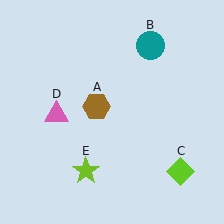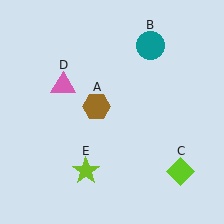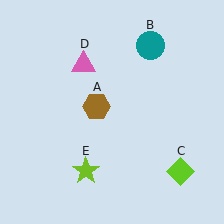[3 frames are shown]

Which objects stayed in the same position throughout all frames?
Brown hexagon (object A) and teal circle (object B) and lime diamond (object C) and lime star (object E) remained stationary.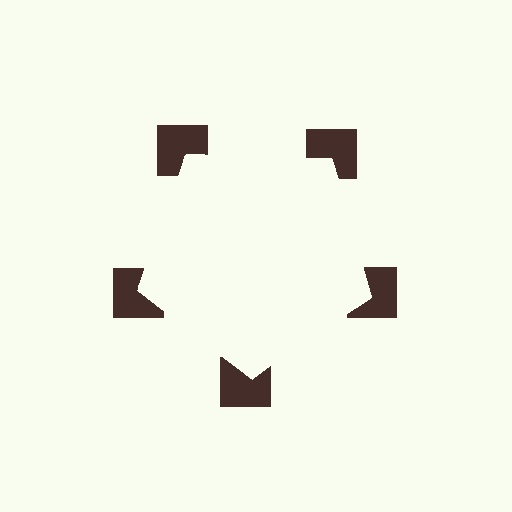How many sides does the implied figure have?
5 sides.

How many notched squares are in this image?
There are 5 — one at each vertex of the illusory pentagon.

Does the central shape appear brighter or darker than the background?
It typically appears slightly brighter than the background, even though no actual brightness change is drawn.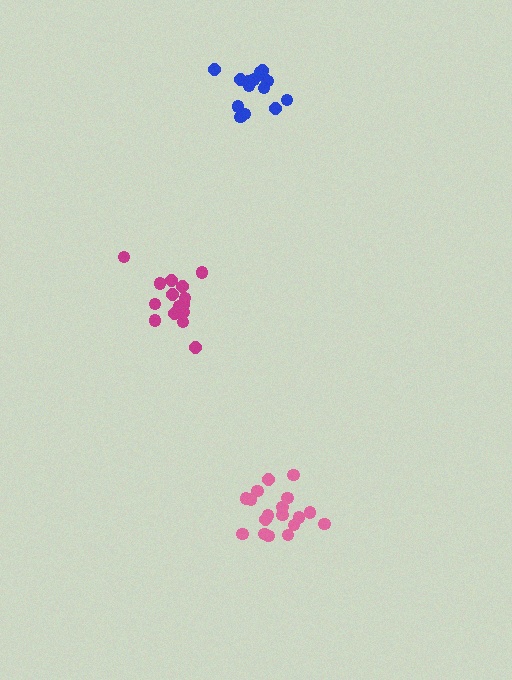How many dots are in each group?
Group 1: 15 dots, Group 2: 16 dots, Group 3: 18 dots (49 total).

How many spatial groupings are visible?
There are 3 spatial groupings.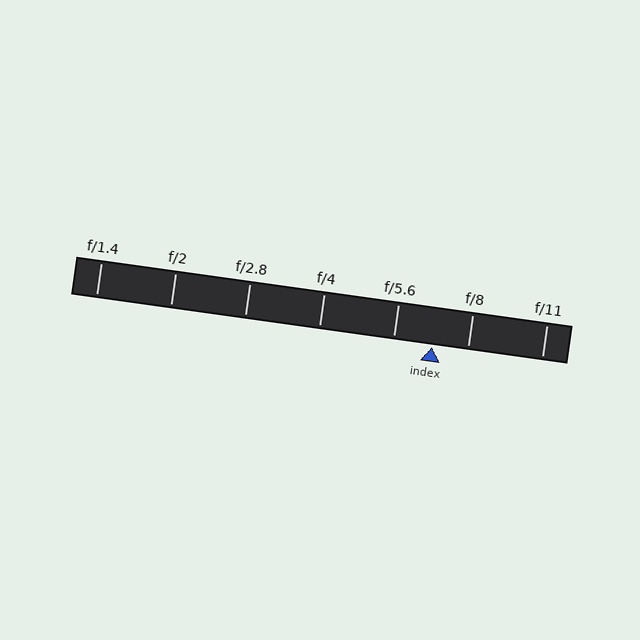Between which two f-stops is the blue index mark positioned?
The index mark is between f/5.6 and f/8.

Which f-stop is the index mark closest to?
The index mark is closest to f/8.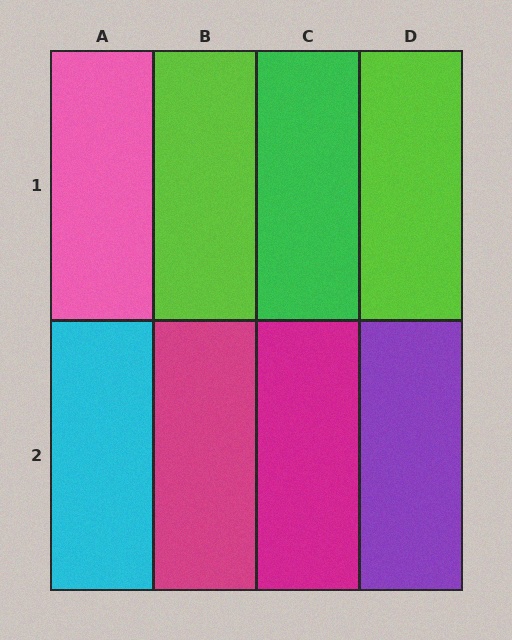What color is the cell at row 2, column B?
Magenta.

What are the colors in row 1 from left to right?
Pink, lime, green, lime.